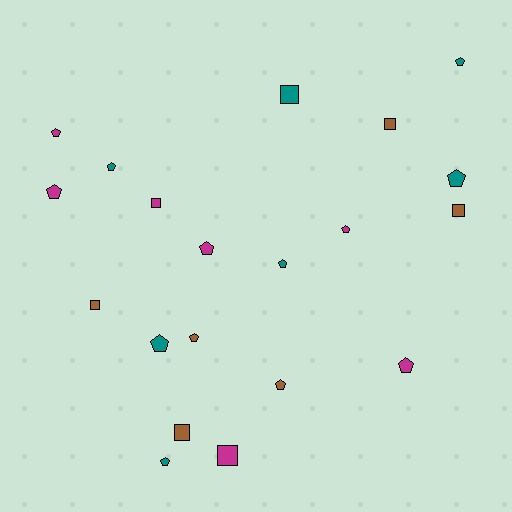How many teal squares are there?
There is 1 teal square.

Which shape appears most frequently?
Pentagon, with 13 objects.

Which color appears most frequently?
Magenta, with 7 objects.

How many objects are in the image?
There are 20 objects.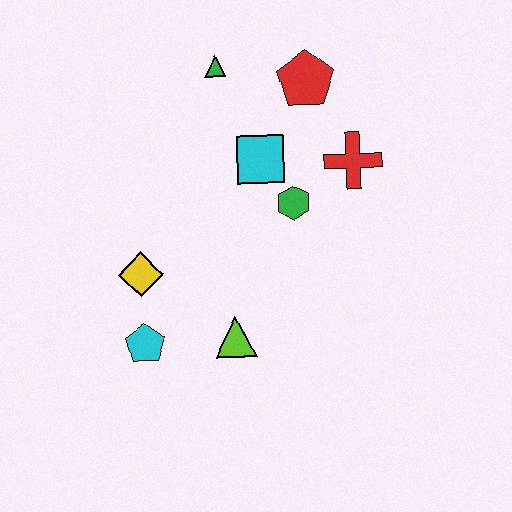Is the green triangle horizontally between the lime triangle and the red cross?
No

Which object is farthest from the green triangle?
The cyan pentagon is farthest from the green triangle.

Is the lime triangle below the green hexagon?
Yes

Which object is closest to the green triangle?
The red pentagon is closest to the green triangle.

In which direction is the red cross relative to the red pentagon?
The red cross is below the red pentagon.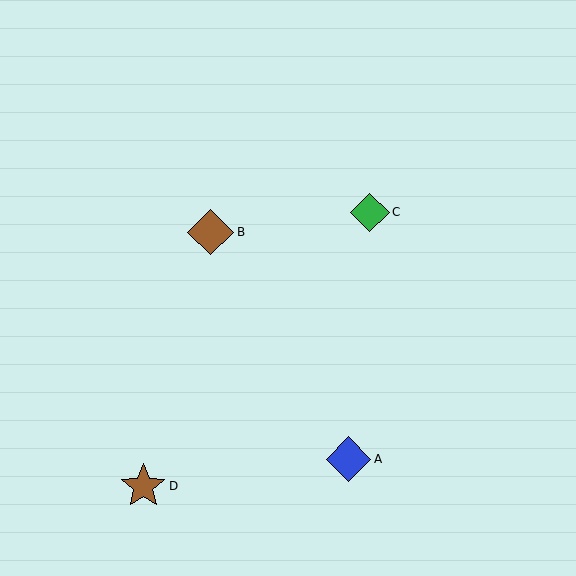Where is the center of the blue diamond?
The center of the blue diamond is at (349, 459).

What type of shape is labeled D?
Shape D is a brown star.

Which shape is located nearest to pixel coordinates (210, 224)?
The brown diamond (labeled B) at (211, 232) is nearest to that location.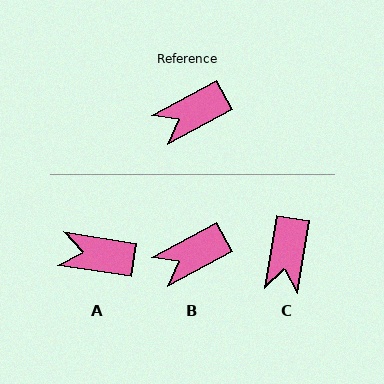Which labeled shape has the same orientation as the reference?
B.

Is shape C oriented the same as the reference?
No, it is off by about 53 degrees.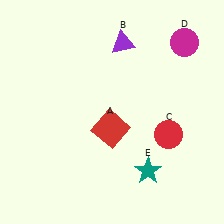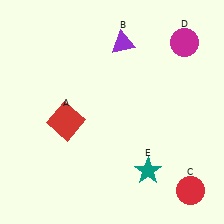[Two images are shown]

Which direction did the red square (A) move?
The red square (A) moved left.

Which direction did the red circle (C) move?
The red circle (C) moved down.